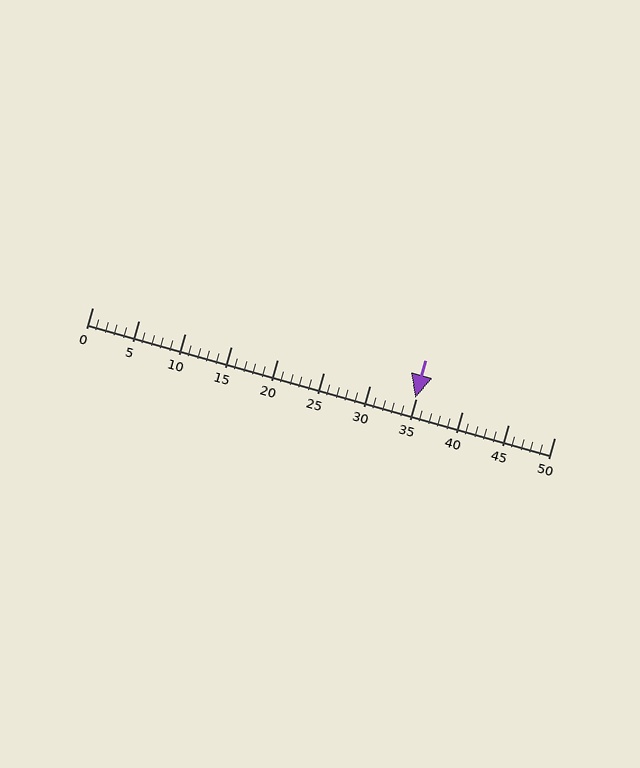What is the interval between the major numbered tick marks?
The major tick marks are spaced 5 units apart.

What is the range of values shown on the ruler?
The ruler shows values from 0 to 50.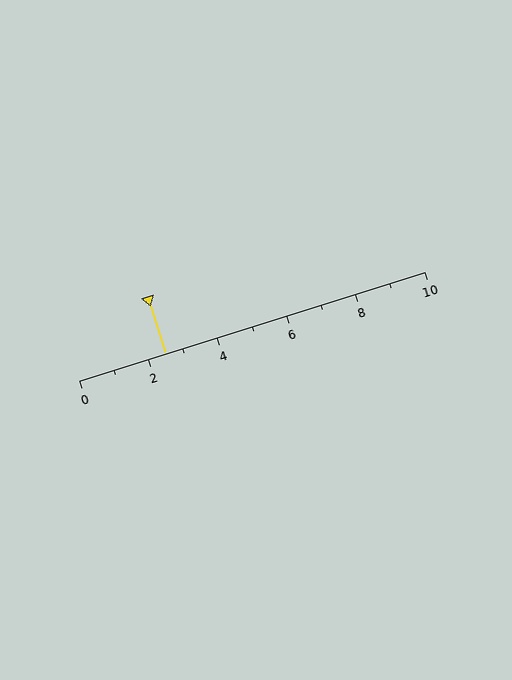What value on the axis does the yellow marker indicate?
The marker indicates approximately 2.5.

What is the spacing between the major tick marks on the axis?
The major ticks are spaced 2 apart.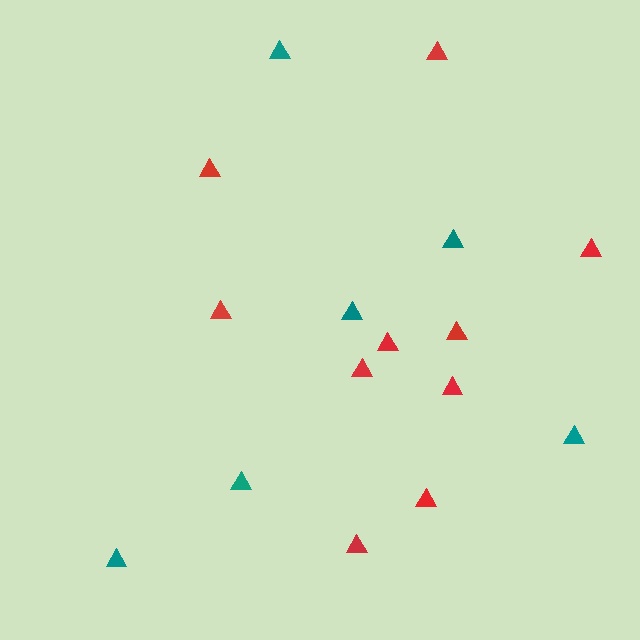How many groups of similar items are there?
There are 2 groups: one group of teal triangles (6) and one group of red triangles (10).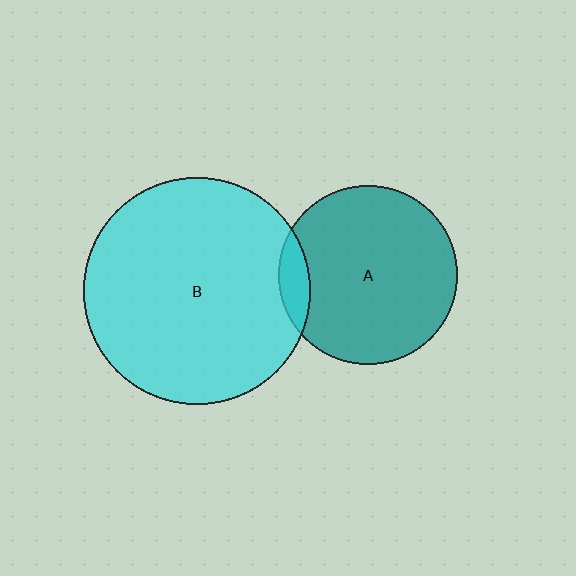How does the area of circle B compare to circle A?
Approximately 1.6 times.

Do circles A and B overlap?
Yes.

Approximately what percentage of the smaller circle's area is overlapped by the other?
Approximately 10%.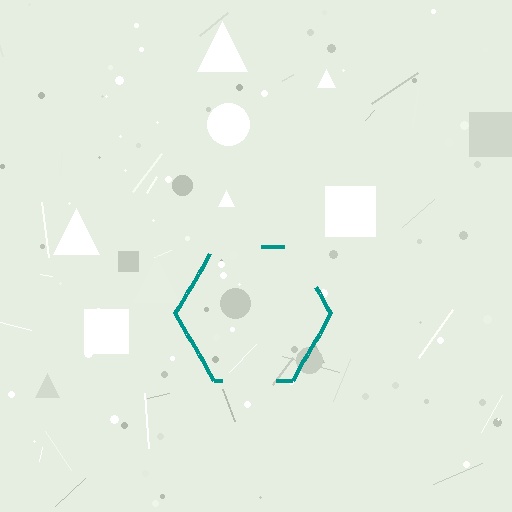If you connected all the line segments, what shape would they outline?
They would outline a hexagon.